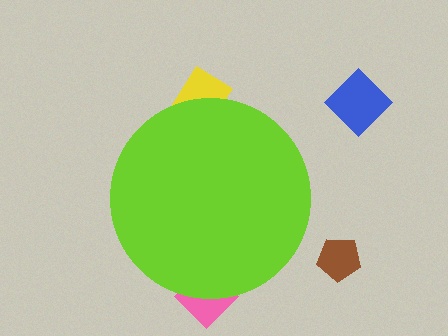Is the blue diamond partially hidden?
No, the blue diamond is fully visible.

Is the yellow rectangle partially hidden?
Yes, the yellow rectangle is partially hidden behind the lime circle.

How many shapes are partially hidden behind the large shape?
2 shapes are partially hidden.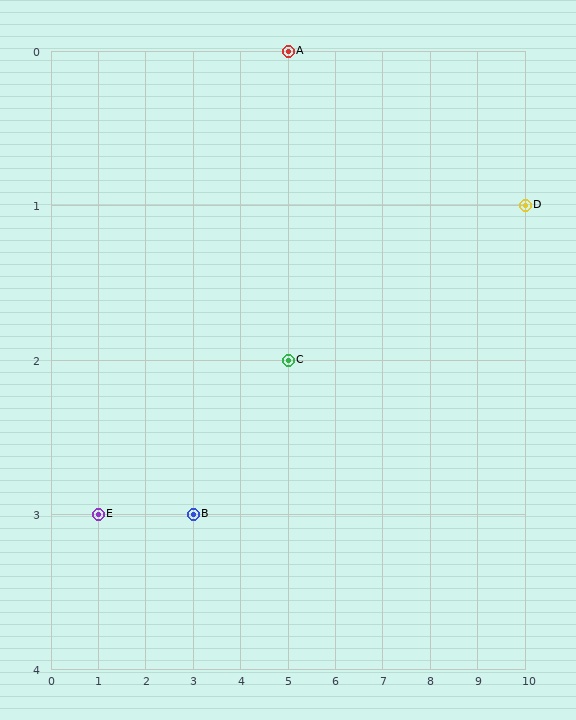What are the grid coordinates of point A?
Point A is at grid coordinates (5, 0).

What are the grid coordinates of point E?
Point E is at grid coordinates (1, 3).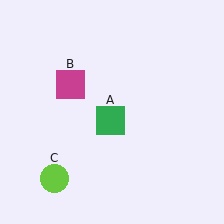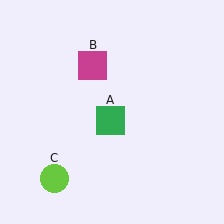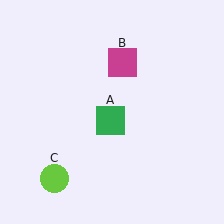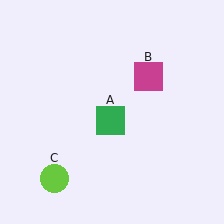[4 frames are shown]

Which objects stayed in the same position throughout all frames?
Green square (object A) and lime circle (object C) remained stationary.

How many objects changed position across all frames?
1 object changed position: magenta square (object B).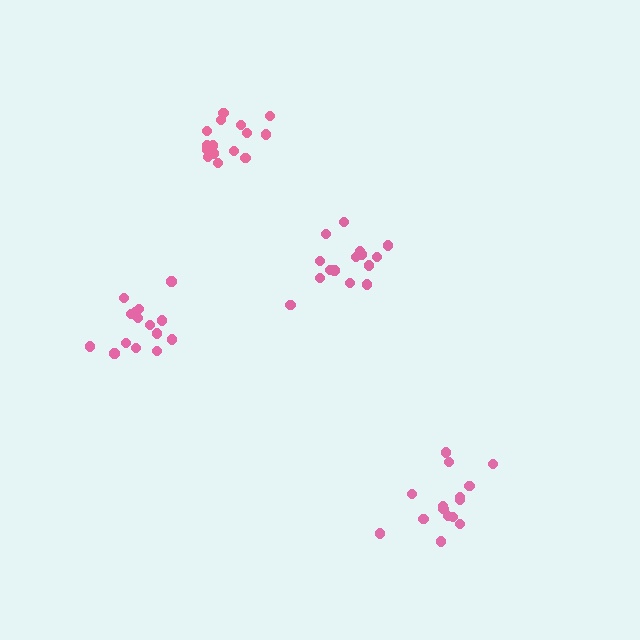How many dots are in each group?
Group 1: 16 dots, Group 2: 15 dots, Group 3: 15 dots, Group 4: 15 dots (61 total).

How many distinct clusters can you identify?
There are 4 distinct clusters.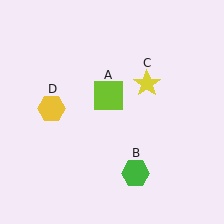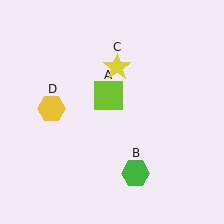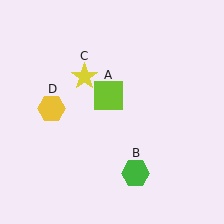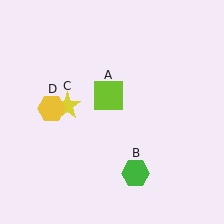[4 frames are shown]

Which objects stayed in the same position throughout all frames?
Lime square (object A) and green hexagon (object B) and yellow hexagon (object D) remained stationary.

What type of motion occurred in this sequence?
The yellow star (object C) rotated counterclockwise around the center of the scene.